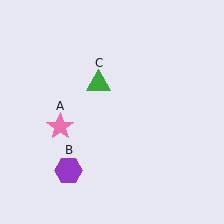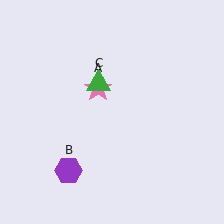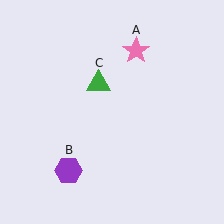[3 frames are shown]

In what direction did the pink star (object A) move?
The pink star (object A) moved up and to the right.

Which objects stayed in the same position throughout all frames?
Purple hexagon (object B) and green triangle (object C) remained stationary.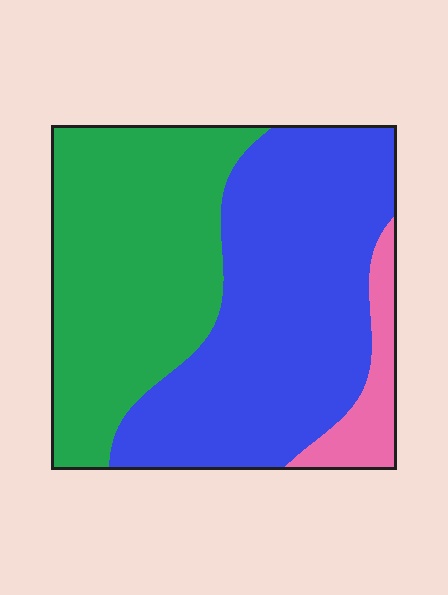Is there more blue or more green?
Blue.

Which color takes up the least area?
Pink, at roughly 10%.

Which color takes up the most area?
Blue, at roughly 50%.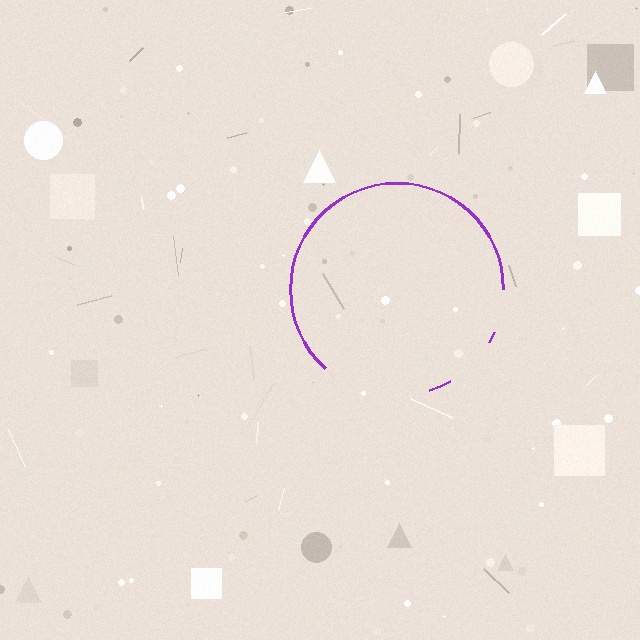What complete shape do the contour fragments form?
The contour fragments form a circle.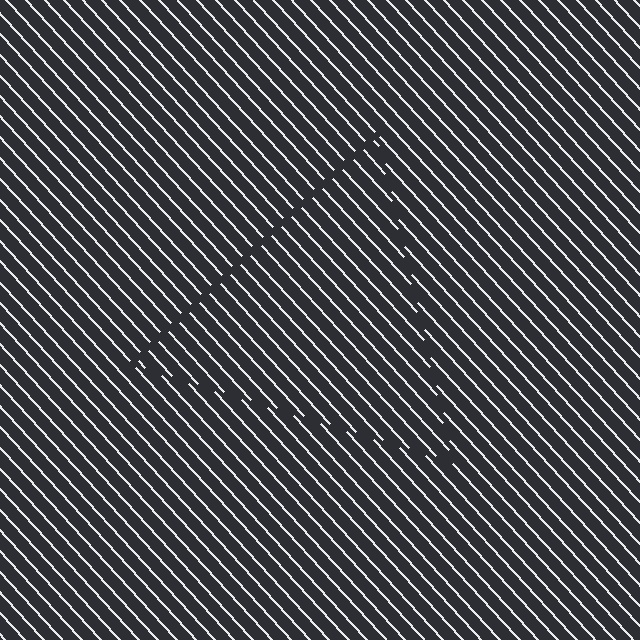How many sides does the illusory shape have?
3 sides — the line-ends trace a triangle.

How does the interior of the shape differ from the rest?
The interior of the shape contains the same grating, shifted by half a period — the contour is defined by the phase discontinuity where line-ends from the inner and outer gratings abut.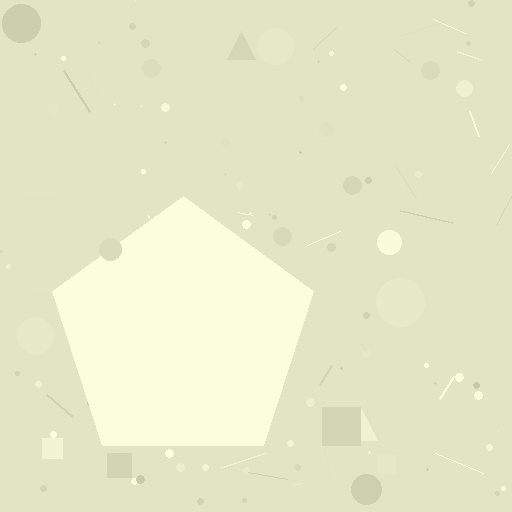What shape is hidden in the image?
A pentagon is hidden in the image.